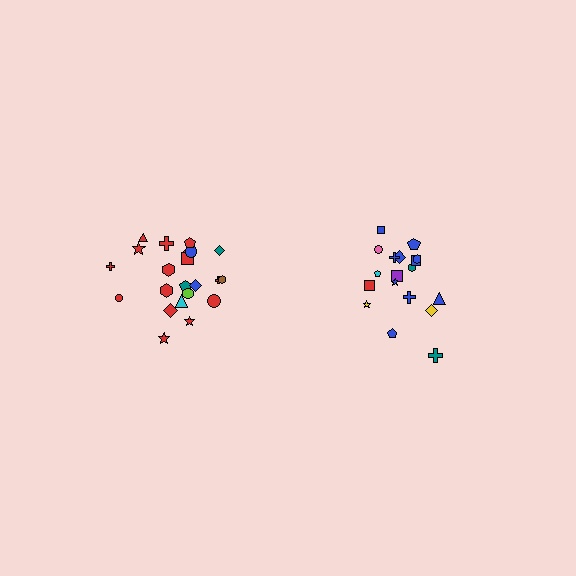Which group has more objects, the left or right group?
The left group.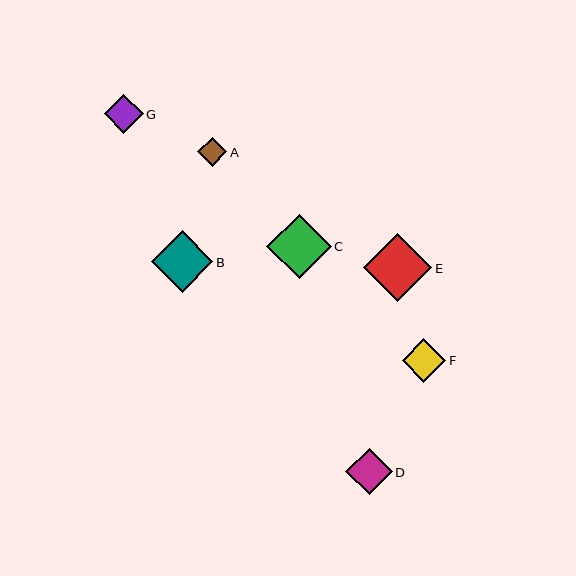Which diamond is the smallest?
Diamond A is the smallest with a size of approximately 29 pixels.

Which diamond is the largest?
Diamond E is the largest with a size of approximately 68 pixels.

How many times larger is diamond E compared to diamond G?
Diamond E is approximately 1.8 times the size of diamond G.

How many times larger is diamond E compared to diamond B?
Diamond E is approximately 1.1 times the size of diamond B.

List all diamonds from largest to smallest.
From largest to smallest: E, C, B, D, F, G, A.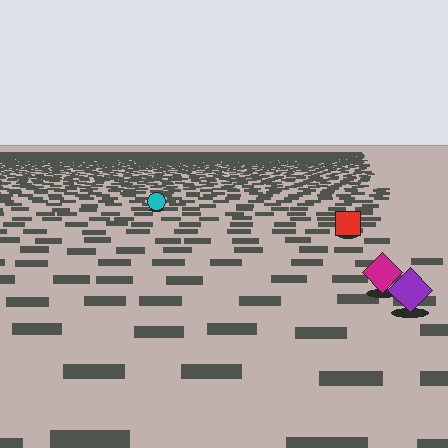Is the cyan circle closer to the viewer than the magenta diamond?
No. The magenta diamond is closer — you can tell from the texture gradient: the ground texture is coarser near it.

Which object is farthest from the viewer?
The cyan circle is farthest from the viewer. It appears smaller and the ground texture around it is denser.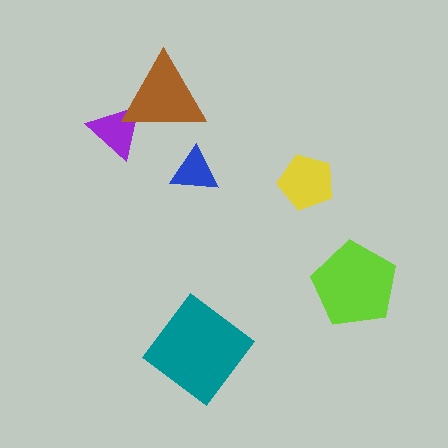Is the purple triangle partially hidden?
Yes, it is partially covered by another shape.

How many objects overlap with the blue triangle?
0 objects overlap with the blue triangle.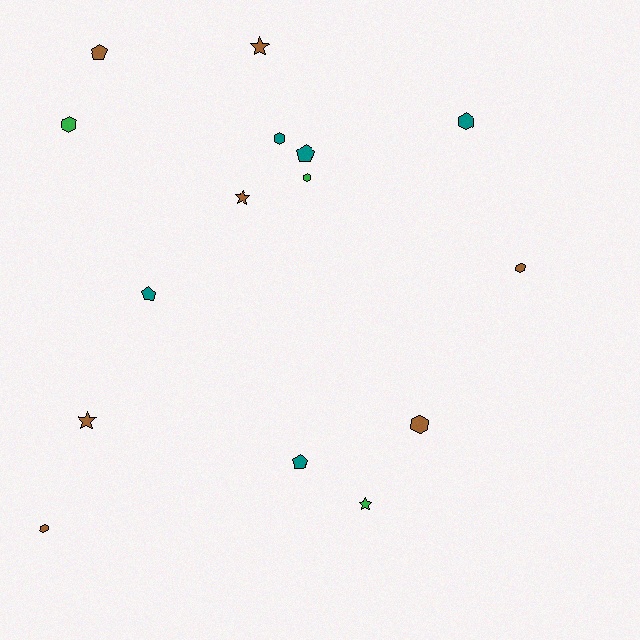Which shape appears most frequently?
Hexagon, with 7 objects.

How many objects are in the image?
There are 15 objects.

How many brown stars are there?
There are 3 brown stars.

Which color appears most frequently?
Brown, with 7 objects.